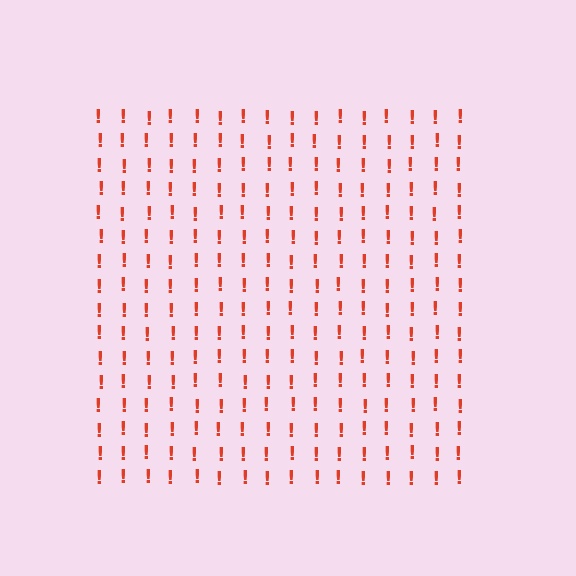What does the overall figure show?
The overall figure shows a square.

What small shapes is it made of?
It is made of small exclamation marks.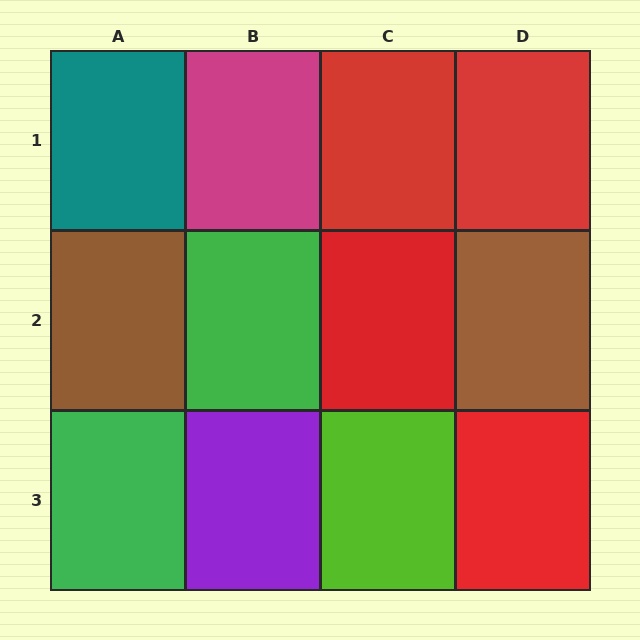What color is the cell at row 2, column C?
Red.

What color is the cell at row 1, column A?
Teal.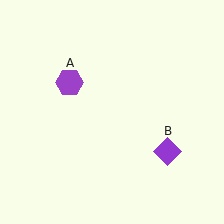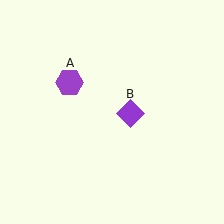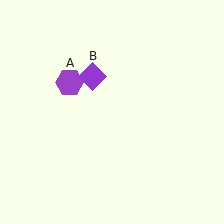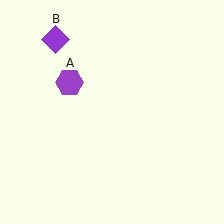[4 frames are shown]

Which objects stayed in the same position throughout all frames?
Purple hexagon (object A) remained stationary.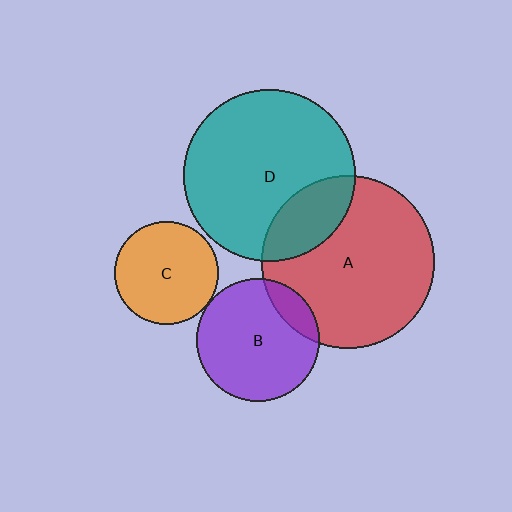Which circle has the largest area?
Circle A (red).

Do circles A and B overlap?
Yes.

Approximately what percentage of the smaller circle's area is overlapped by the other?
Approximately 15%.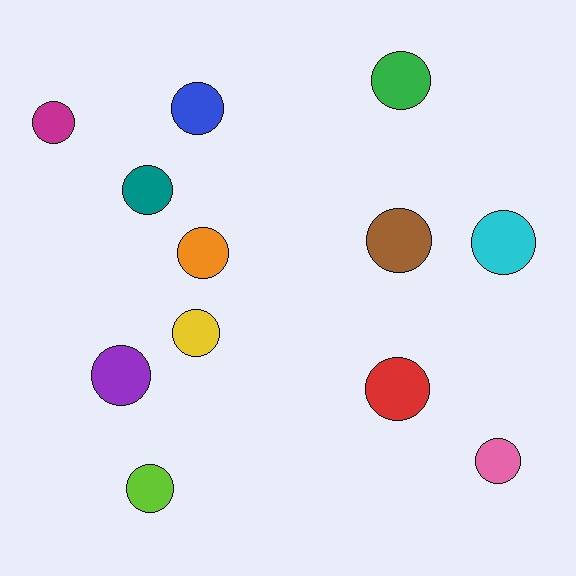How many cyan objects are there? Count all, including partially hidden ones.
There is 1 cyan object.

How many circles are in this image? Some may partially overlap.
There are 12 circles.